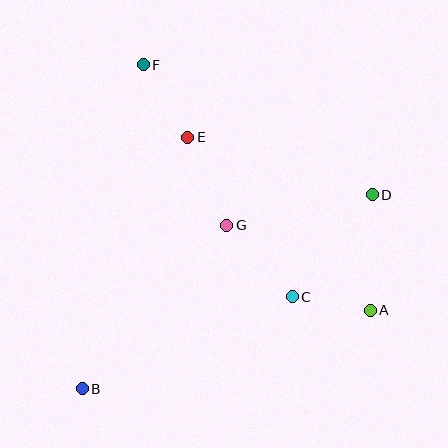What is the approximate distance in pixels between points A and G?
The distance between A and G is approximately 167 pixels.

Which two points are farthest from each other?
Points B and D are farthest from each other.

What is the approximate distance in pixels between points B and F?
The distance between B and F is approximately 330 pixels.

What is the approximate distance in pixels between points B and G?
The distance between B and G is approximately 218 pixels.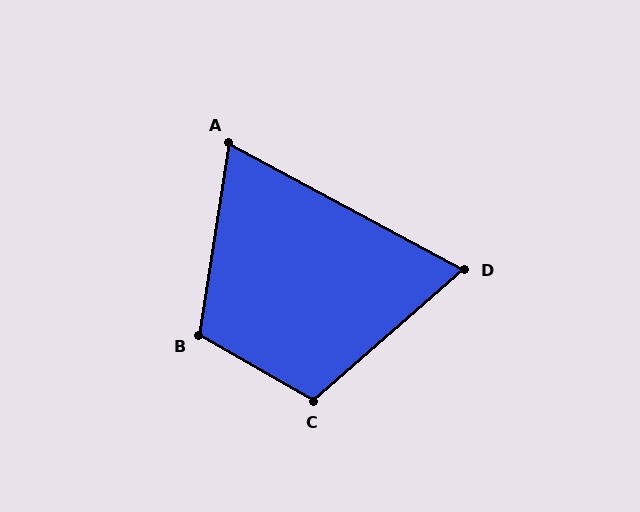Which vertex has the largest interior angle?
B, at approximately 111 degrees.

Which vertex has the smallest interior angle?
D, at approximately 69 degrees.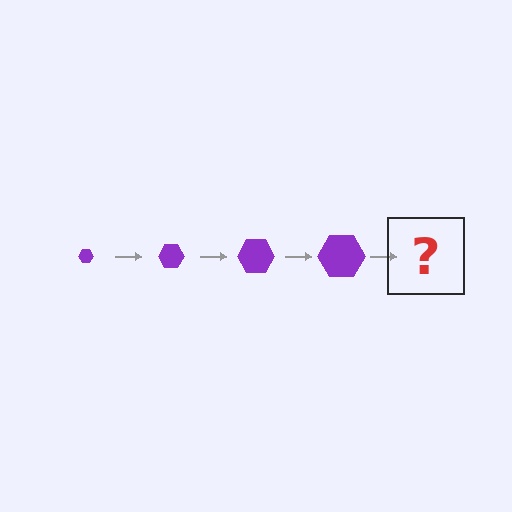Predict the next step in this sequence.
The next step is a purple hexagon, larger than the previous one.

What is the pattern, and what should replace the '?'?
The pattern is that the hexagon gets progressively larger each step. The '?' should be a purple hexagon, larger than the previous one.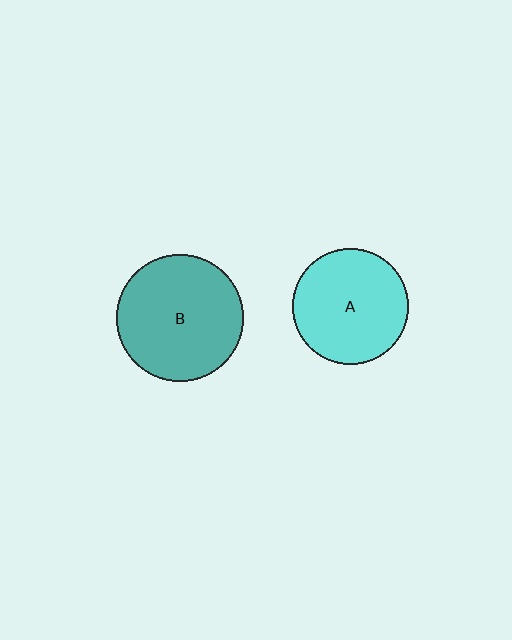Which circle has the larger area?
Circle B (teal).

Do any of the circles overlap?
No, none of the circles overlap.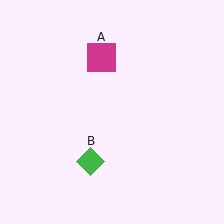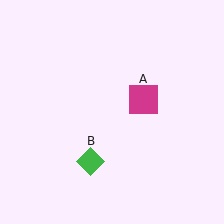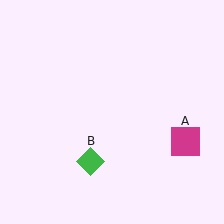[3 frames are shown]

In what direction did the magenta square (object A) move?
The magenta square (object A) moved down and to the right.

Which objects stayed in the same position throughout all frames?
Green diamond (object B) remained stationary.